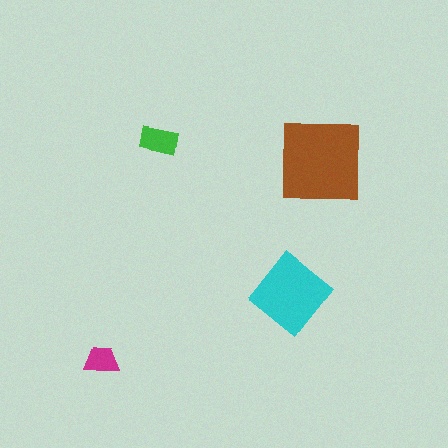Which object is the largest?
The brown square.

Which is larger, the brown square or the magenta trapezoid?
The brown square.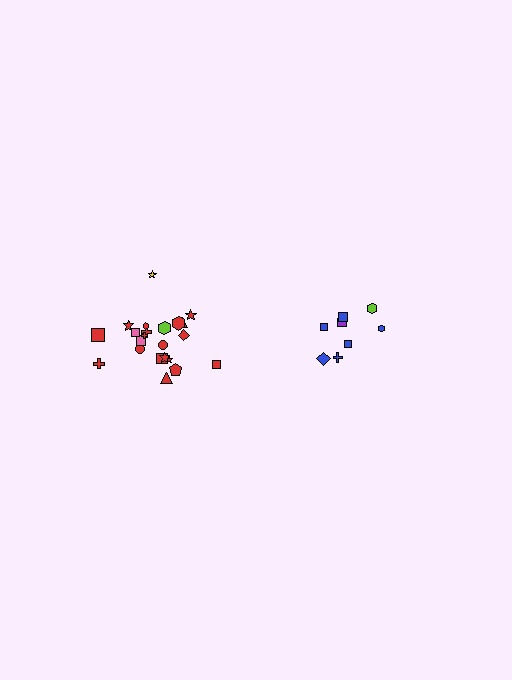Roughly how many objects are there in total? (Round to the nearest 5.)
Roughly 30 objects in total.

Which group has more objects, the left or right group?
The left group.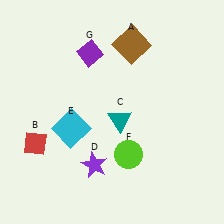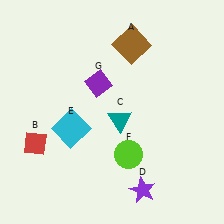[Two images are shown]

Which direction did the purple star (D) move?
The purple star (D) moved right.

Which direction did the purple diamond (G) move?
The purple diamond (G) moved down.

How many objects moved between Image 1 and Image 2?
2 objects moved between the two images.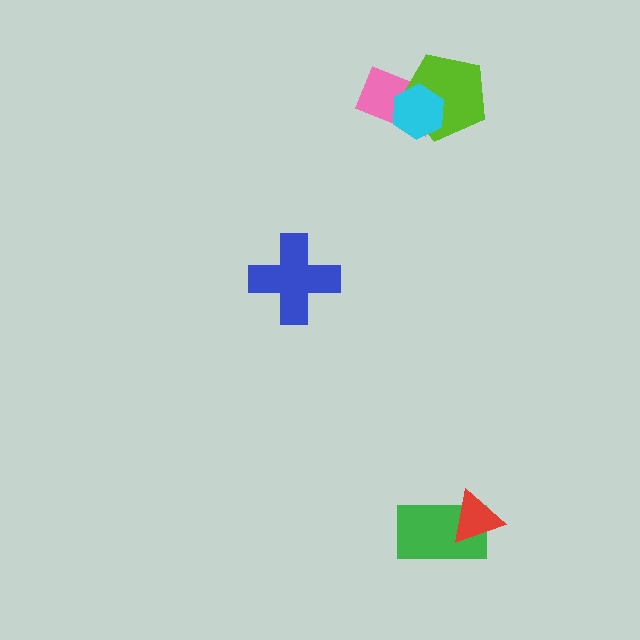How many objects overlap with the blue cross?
0 objects overlap with the blue cross.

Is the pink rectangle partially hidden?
Yes, it is partially covered by another shape.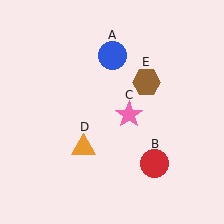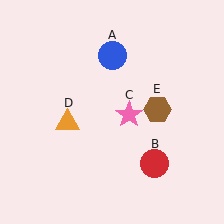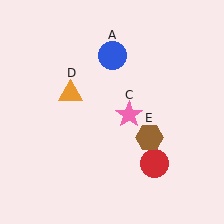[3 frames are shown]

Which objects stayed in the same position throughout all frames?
Blue circle (object A) and red circle (object B) and pink star (object C) remained stationary.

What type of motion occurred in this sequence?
The orange triangle (object D), brown hexagon (object E) rotated clockwise around the center of the scene.